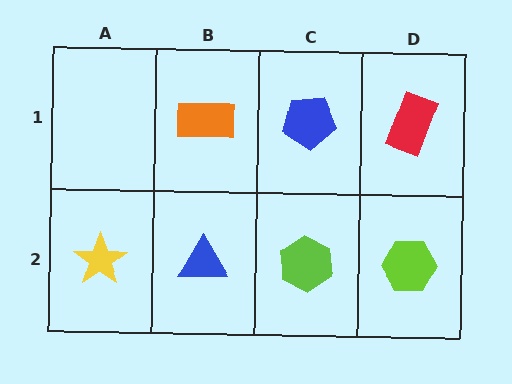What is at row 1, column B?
An orange rectangle.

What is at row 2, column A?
A yellow star.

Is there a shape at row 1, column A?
No, that cell is empty.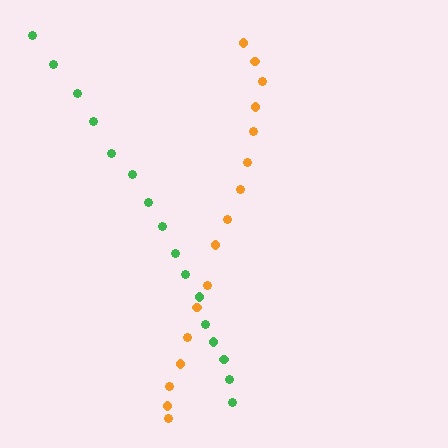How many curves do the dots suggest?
There are 2 distinct paths.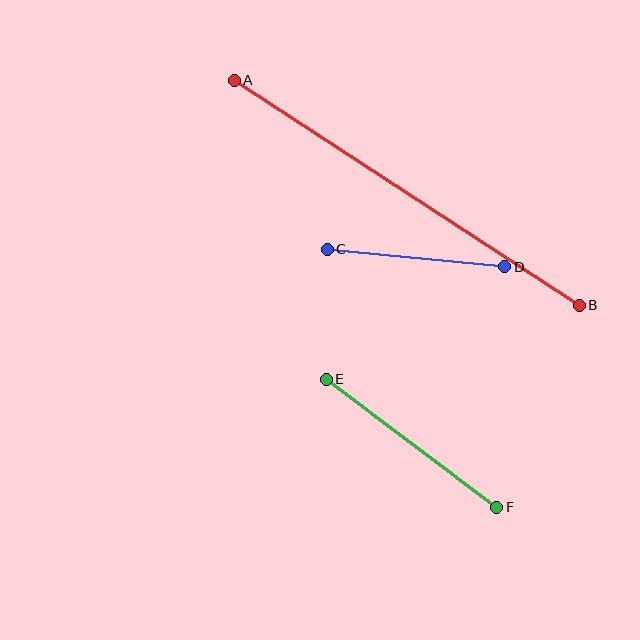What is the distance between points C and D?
The distance is approximately 178 pixels.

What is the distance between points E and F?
The distance is approximately 213 pixels.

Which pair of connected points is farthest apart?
Points A and B are farthest apart.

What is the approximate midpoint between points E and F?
The midpoint is at approximately (412, 443) pixels.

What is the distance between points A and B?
The distance is approximately 412 pixels.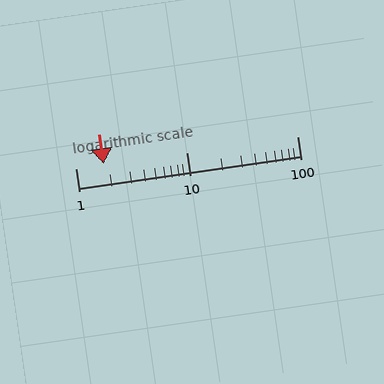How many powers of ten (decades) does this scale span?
The scale spans 2 decades, from 1 to 100.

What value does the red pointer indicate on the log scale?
The pointer indicates approximately 1.8.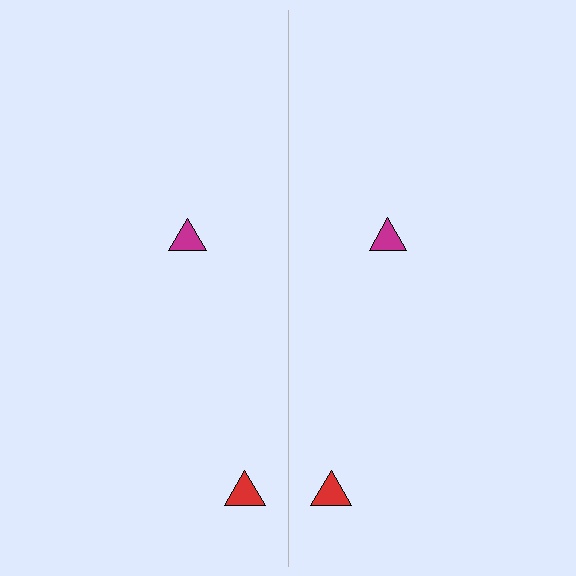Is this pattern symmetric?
Yes, this pattern has bilateral (reflection) symmetry.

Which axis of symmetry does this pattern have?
The pattern has a vertical axis of symmetry running through the center of the image.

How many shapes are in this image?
There are 4 shapes in this image.